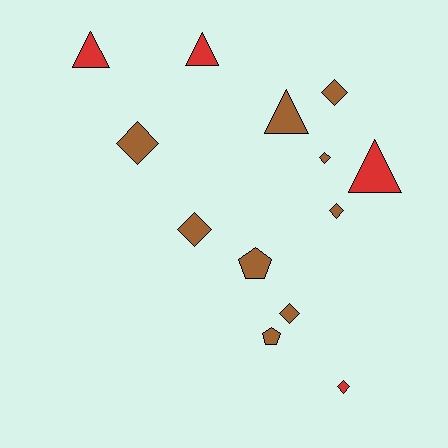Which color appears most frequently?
Brown, with 9 objects.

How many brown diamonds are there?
There are 6 brown diamonds.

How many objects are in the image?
There are 13 objects.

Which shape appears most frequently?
Diamond, with 7 objects.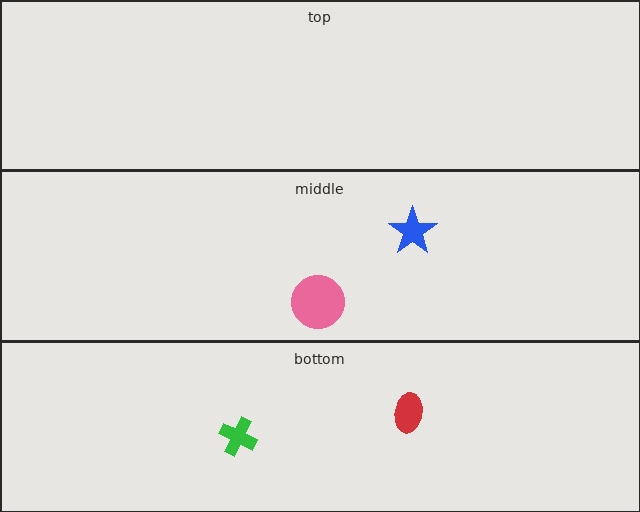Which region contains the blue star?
The middle region.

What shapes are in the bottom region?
The red ellipse, the green cross.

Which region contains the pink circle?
The middle region.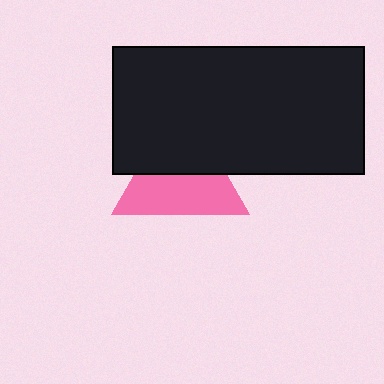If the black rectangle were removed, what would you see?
You would see the complete pink triangle.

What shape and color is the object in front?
The object in front is a black rectangle.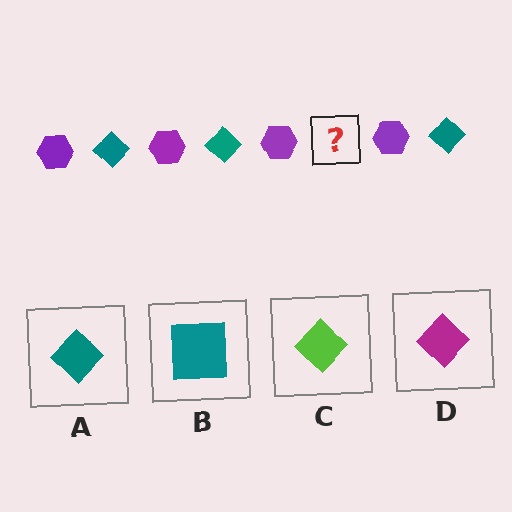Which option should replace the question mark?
Option A.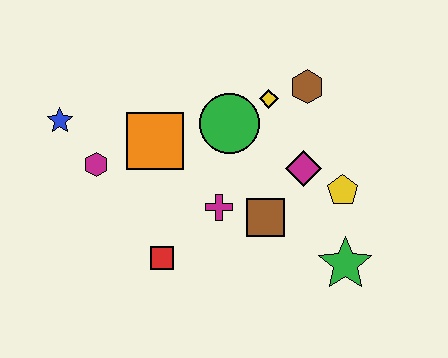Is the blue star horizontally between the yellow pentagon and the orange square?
No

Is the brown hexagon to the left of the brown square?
No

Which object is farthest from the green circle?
The green star is farthest from the green circle.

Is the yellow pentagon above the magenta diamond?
No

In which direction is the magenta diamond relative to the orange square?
The magenta diamond is to the right of the orange square.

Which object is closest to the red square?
The magenta cross is closest to the red square.